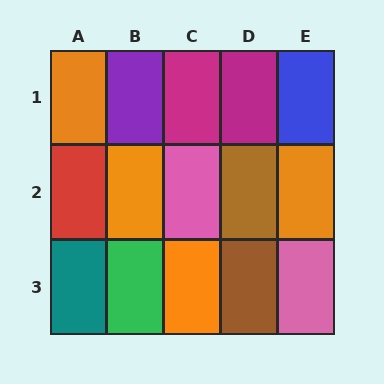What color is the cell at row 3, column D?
Brown.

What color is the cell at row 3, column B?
Green.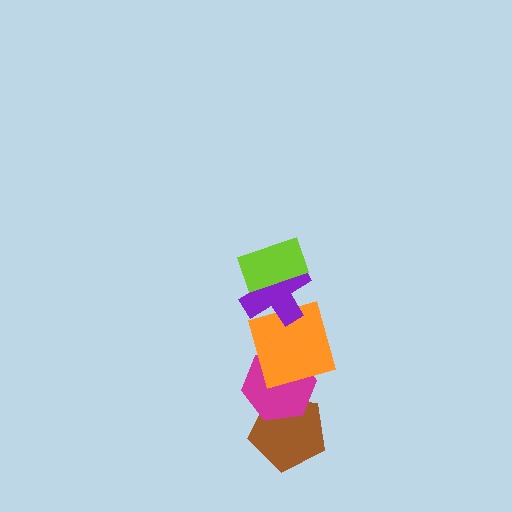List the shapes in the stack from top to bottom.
From top to bottom: the lime rectangle, the purple cross, the orange square, the magenta hexagon, the brown pentagon.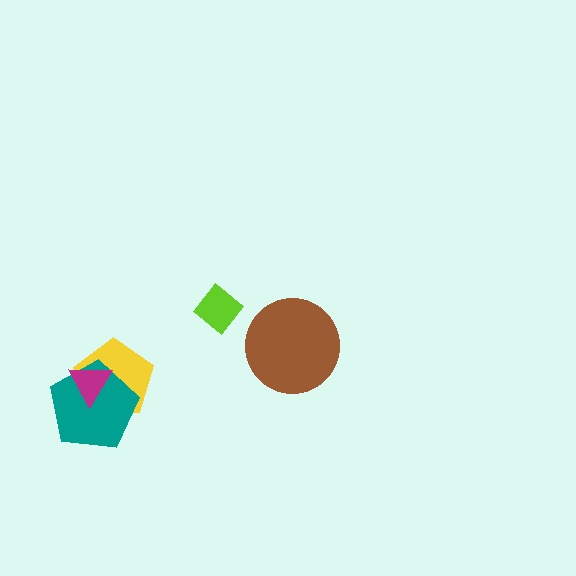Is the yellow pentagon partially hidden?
Yes, it is partially covered by another shape.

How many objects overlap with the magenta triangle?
2 objects overlap with the magenta triangle.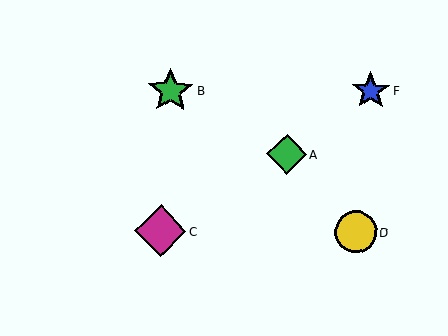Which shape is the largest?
The magenta diamond (labeled C) is the largest.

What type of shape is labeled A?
Shape A is a green diamond.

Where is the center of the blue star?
The center of the blue star is at (371, 91).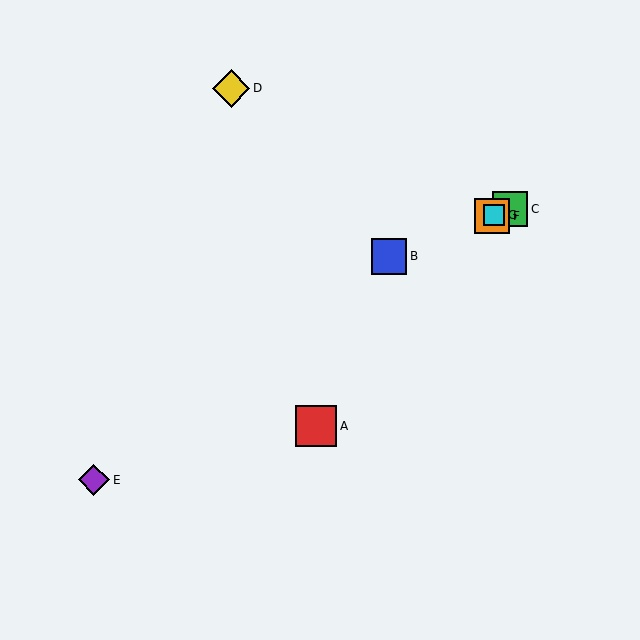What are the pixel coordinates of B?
Object B is at (389, 256).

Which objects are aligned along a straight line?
Objects B, C, F, G are aligned along a straight line.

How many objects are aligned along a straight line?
4 objects (B, C, F, G) are aligned along a straight line.